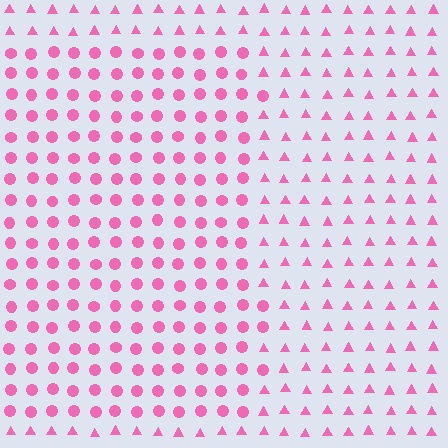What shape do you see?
I see a rectangle.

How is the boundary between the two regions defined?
The boundary is defined by a change in element shape: circles inside vs. triangles outside. All elements share the same color and spacing.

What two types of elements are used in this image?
The image uses circles inside the rectangle region and triangles outside it.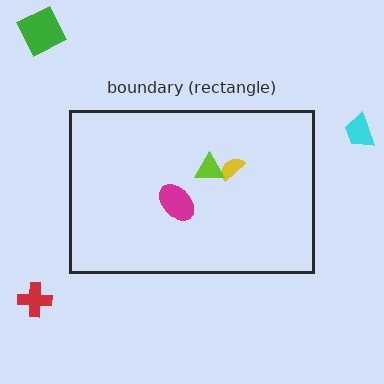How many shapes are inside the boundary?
3 inside, 3 outside.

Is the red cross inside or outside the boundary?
Outside.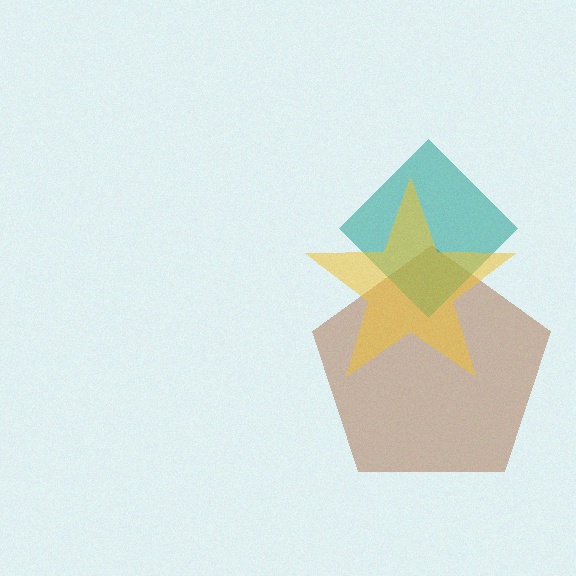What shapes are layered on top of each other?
The layered shapes are: a brown pentagon, a teal diamond, a yellow star.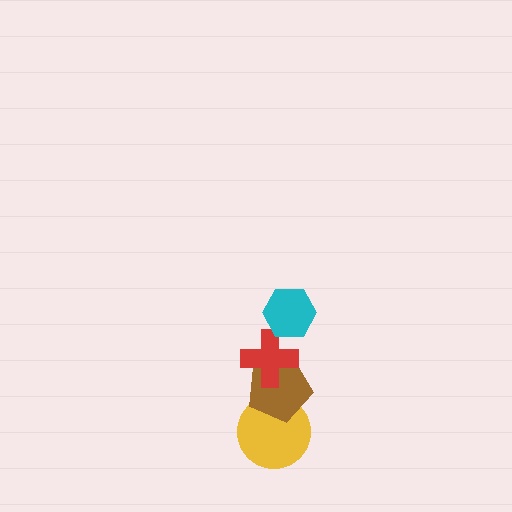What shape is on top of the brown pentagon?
The red cross is on top of the brown pentagon.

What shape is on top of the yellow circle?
The brown pentagon is on top of the yellow circle.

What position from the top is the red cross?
The red cross is 2nd from the top.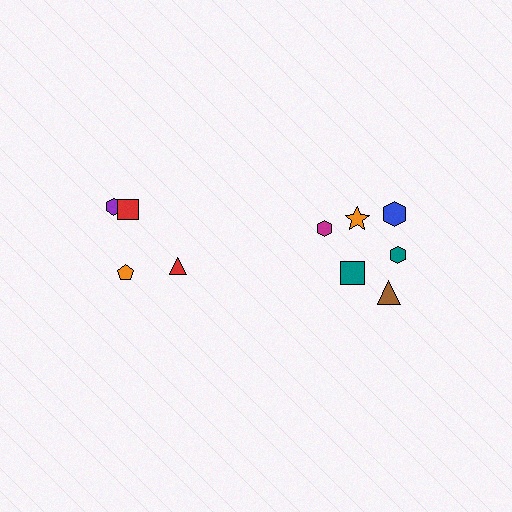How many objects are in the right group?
There are 6 objects.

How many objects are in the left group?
There are 4 objects.